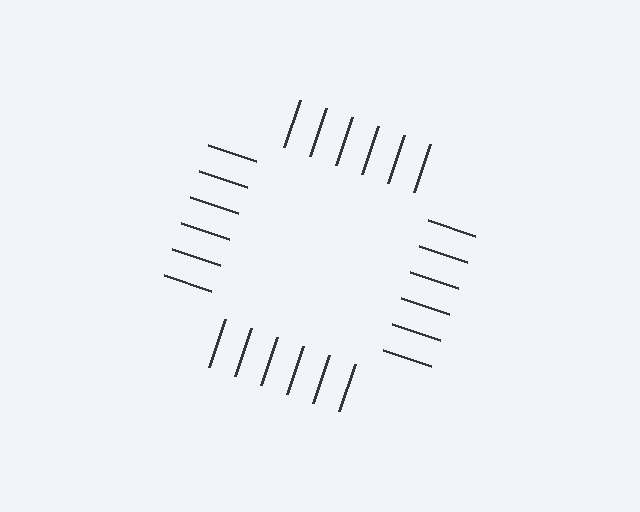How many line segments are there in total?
24 — 6 along each of the 4 edges.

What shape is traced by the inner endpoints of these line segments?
An illusory square — the line segments terminate on its edges but no continuous stroke is drawn.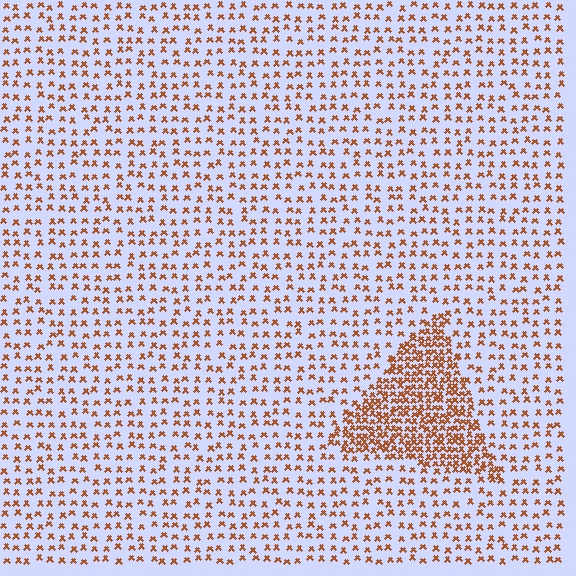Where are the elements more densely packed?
The elements are more densely packed inside the triangle boundary.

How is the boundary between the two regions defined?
The boundary is defined by a change in element density (approximately 2.6x ratio). All elements are the same color, size, and shape.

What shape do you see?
I see a triangle.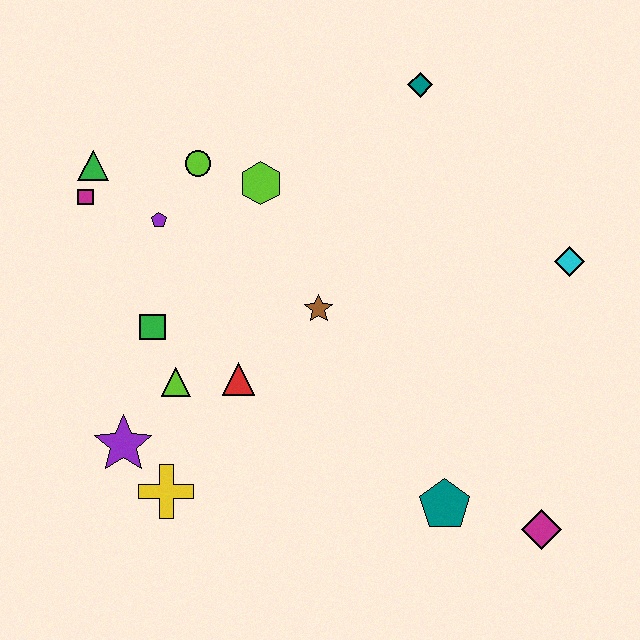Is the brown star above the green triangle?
No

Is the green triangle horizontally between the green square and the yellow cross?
No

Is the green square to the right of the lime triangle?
No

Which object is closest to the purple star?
The yellow cross is closest to the purple star.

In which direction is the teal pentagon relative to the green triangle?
The teal pentagon is to the right of the green triangle.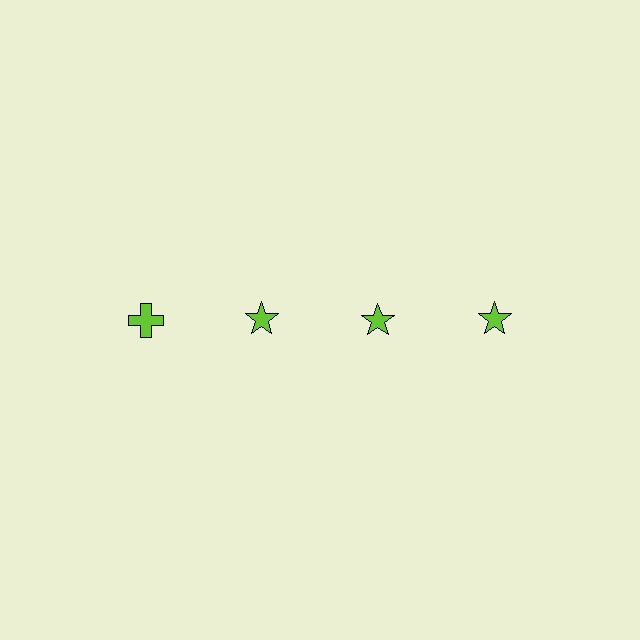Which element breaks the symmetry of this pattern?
The lime cross in the top row, leftmost column breaks the symmetry. All other shapes are lime stars.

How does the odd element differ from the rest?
It has a different shape: cross instead of star.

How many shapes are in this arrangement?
There are 4 shapes arranged in a grid pattern.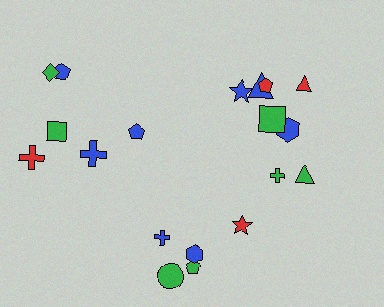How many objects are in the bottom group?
There are 5 objects.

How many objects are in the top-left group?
There are 6 objects.